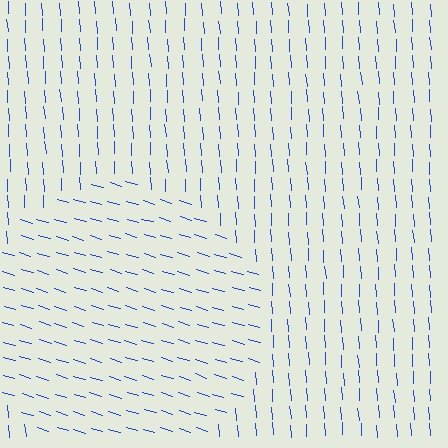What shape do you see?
I see a circle.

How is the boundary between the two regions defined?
The boundary is defined purely by a change in line orientation (approximately 70 degrees difference). All lines are the same color and thickness.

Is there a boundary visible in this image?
Yes, there is a texture boundary formed by a change in line orientation.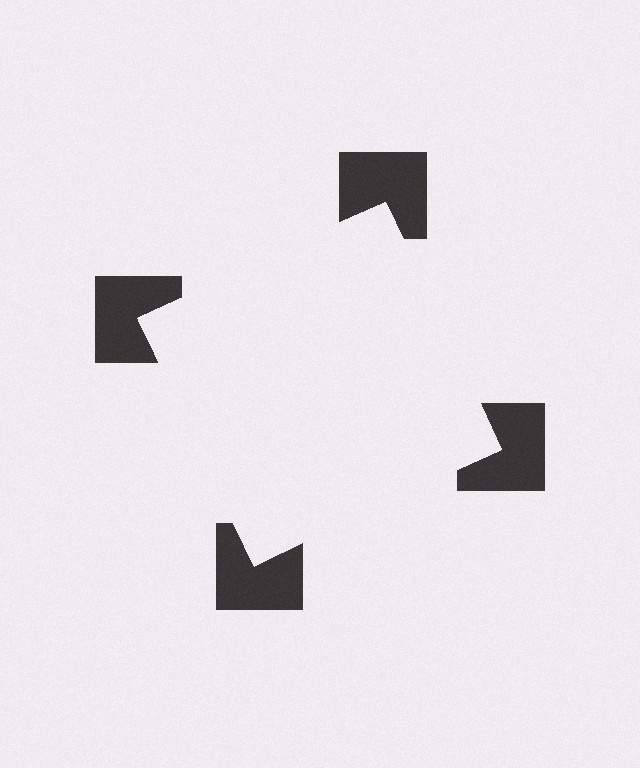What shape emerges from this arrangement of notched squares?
An illusory square — its edges are inferred from the aligned wedge cuts in the notched squares, not physically drawn.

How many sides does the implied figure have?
4 sides.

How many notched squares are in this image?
There are 4 — one at each vertex of the illusory square.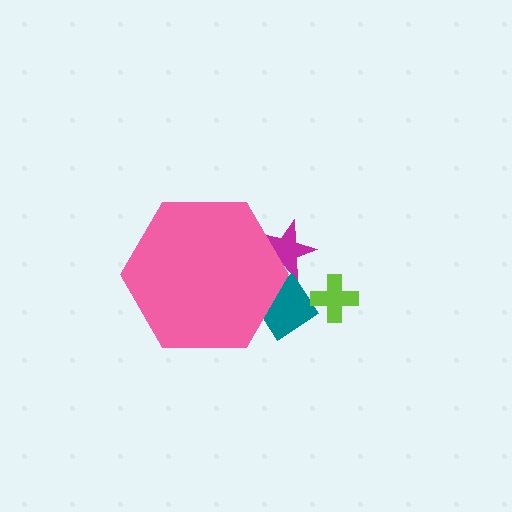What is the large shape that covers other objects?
A pink hexagon.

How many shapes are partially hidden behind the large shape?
2 shapes are partially hidden.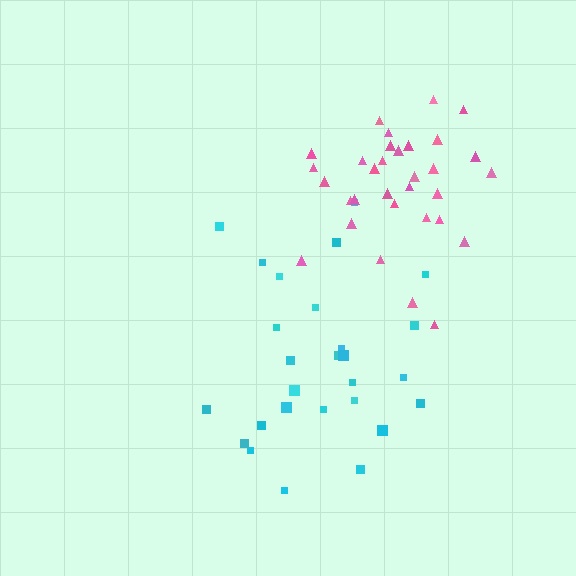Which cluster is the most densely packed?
Pink.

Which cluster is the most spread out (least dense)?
Cyan.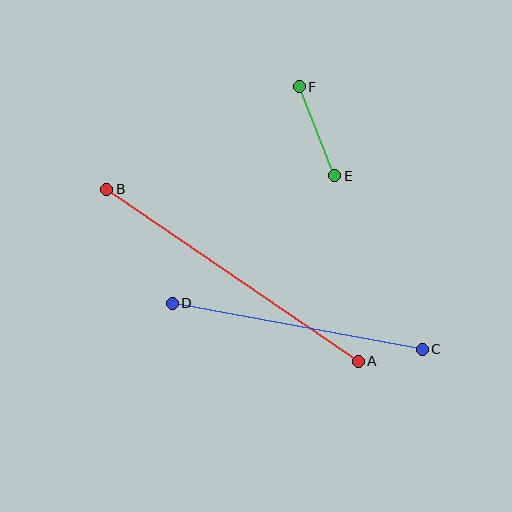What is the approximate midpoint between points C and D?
The midpoint is at approximately (297, 326) pixels.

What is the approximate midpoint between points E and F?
The midpoint is at approximately (317, 131) pixels.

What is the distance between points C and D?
The distance is approximately 254 pixels.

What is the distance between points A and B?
The distance is approximately 305 pixels.